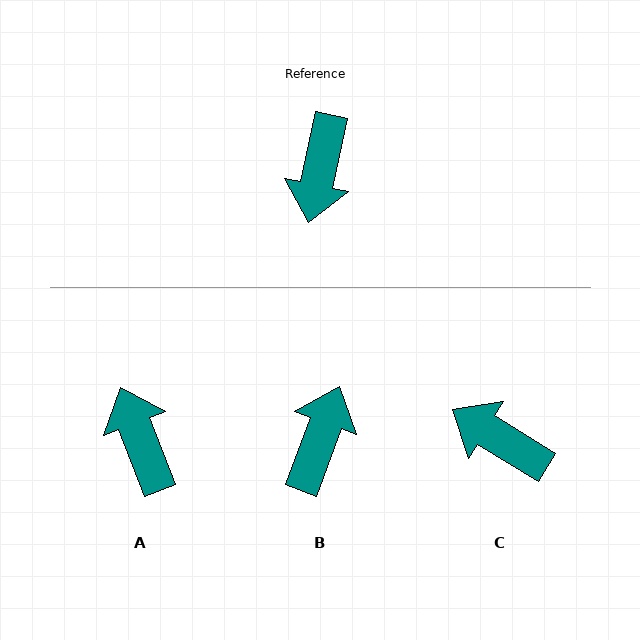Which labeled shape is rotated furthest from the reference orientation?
B, about 172 degrees away.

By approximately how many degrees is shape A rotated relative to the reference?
Approximately 147 degrees clockwise.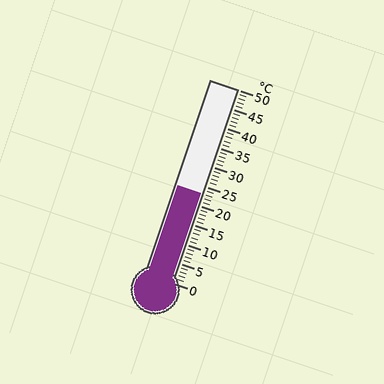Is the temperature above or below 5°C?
The temperature is above 5°C.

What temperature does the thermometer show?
The thermometer shows approximately 23°C.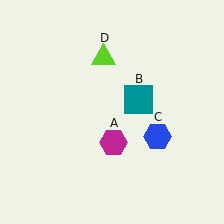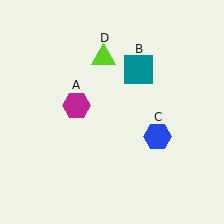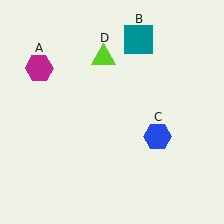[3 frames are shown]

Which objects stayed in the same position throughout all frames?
Blue hexagon (object C) and lime triangle (object D) remained stationary.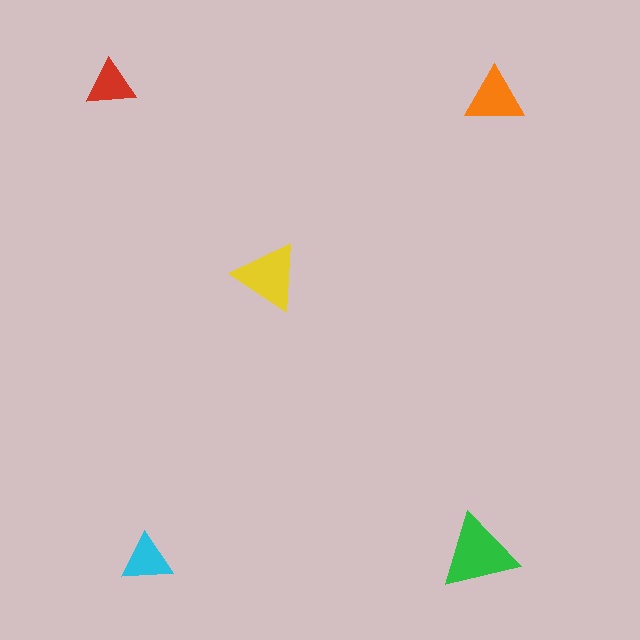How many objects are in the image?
There are 5 objects in the image.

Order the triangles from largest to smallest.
the green one, the yellow one, the orange one, the cyan one, the red one.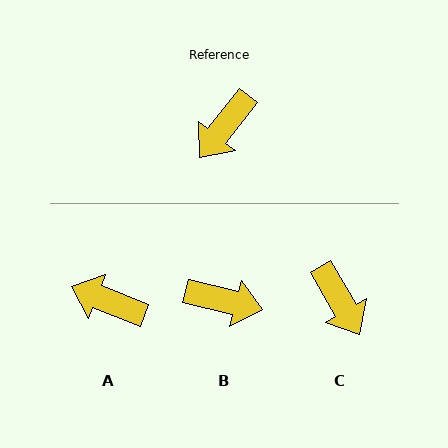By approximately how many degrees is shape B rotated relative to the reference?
Approximately 115 degrees counter-clockwise.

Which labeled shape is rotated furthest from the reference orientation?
B, about 115 degrees away.